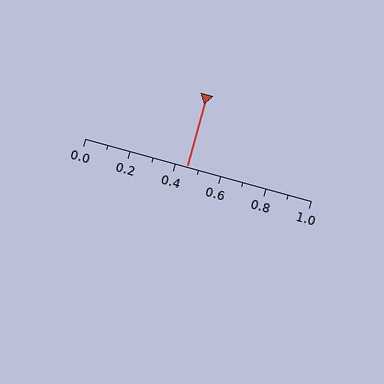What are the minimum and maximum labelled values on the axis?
The axis runs from 0.0 to 1.0.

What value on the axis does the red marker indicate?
The marker indicates approximately 0.45.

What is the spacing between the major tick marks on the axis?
The major ticks are spaced 0.2 apart.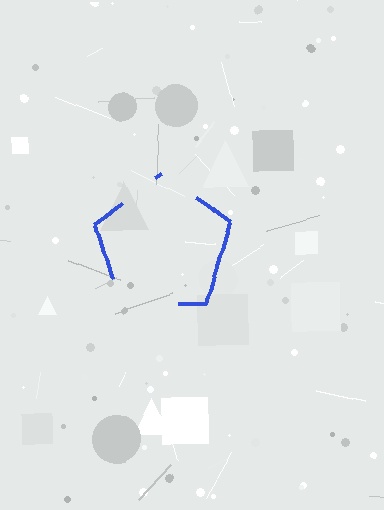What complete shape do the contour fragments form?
The contour fragments form a pentagon.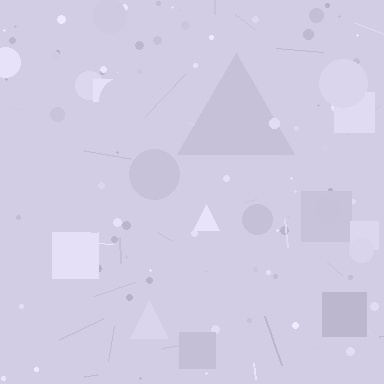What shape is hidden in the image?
A triangle is hidden in the image.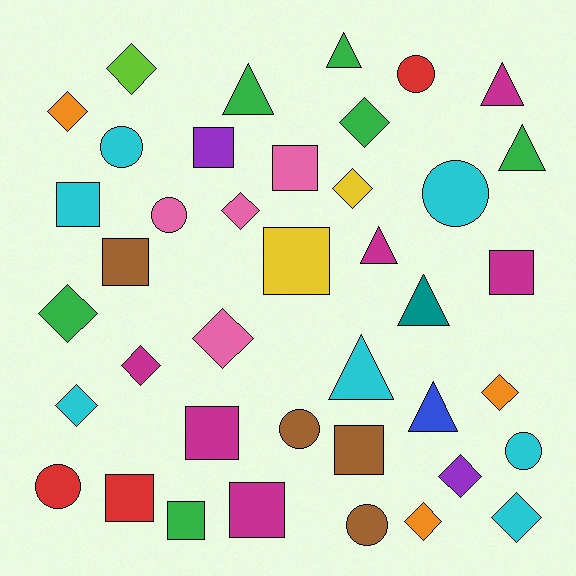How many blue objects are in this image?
There is 1 blue object.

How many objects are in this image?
There are 40 objects.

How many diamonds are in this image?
There are 13 diamonds.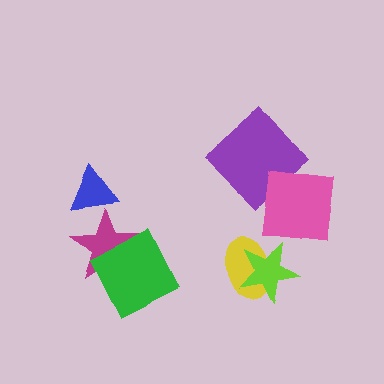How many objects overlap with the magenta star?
2 objects overlap with the magenta star.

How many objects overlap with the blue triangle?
1 object overlaps with the blue triangle.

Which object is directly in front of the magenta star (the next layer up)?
The green square is directly in front of the magenta star.